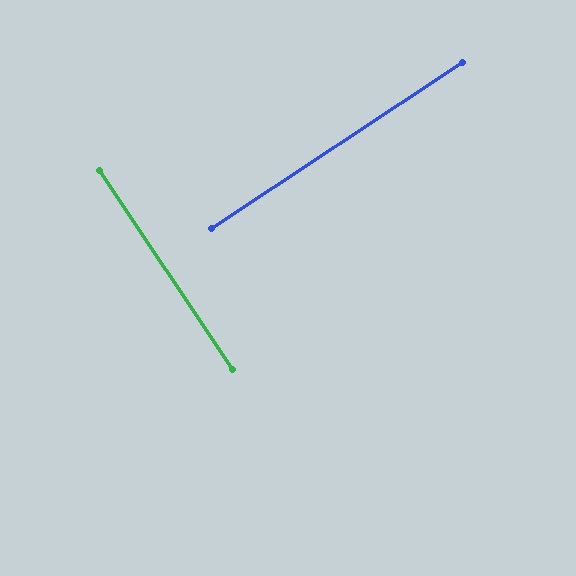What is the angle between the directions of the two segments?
Approximately 90 degrees.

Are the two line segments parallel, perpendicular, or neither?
Perpendicular — they meet at approximately 90°.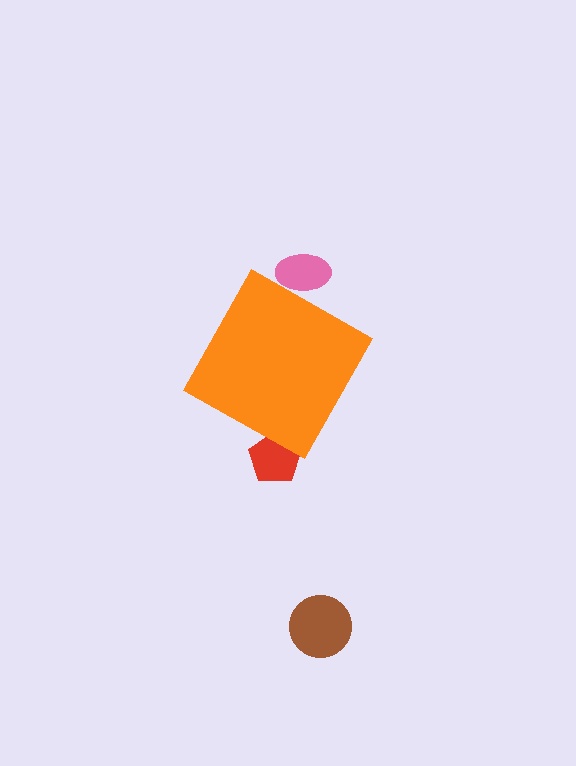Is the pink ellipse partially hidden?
Yes, the pink ellipse is partially hidden behind the orange diamond.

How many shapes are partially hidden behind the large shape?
2 shapes are partially hidden.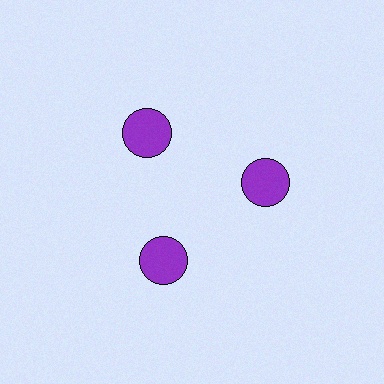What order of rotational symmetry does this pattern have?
This pattern has 3-fold rotational symmetry.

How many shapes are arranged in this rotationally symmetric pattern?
There are 3 shapes, arranged in 3 groups of 1.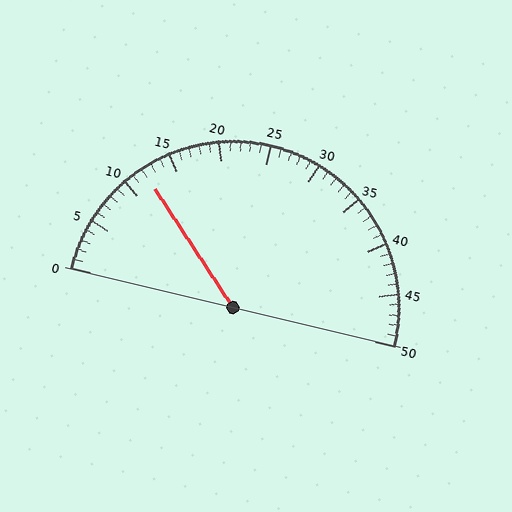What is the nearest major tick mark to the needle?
The nearest major tick mark is 10.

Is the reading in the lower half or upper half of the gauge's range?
The reading is in the lower half of the range (0 to 50).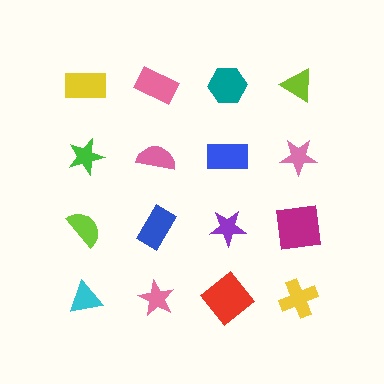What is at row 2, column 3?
A blue rectangle.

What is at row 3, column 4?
A magenta square.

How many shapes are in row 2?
4 shapes.